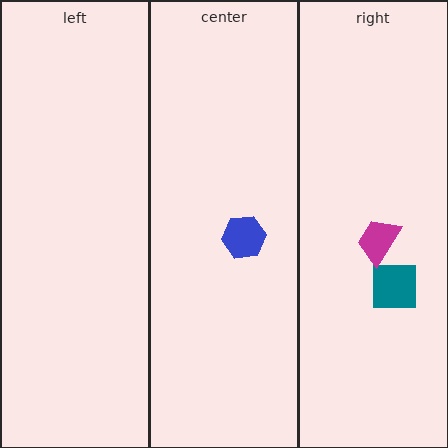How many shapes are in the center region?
1.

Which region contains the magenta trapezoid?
The right region.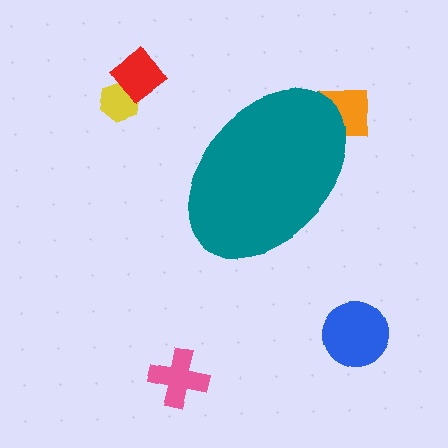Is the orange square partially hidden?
Yes, the orange square is partially hidden behind the teal ellipse.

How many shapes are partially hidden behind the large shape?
1 shape is partially hidden.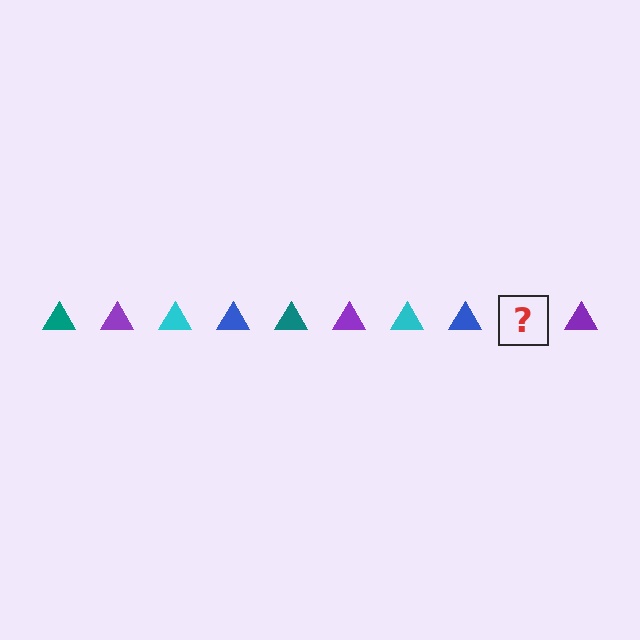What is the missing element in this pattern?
The missing element is a teal triangle.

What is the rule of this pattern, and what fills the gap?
The rule is that the pattern cycles through teal, purple, cyan, blue triangles. The gap should be filled with a teal triangle.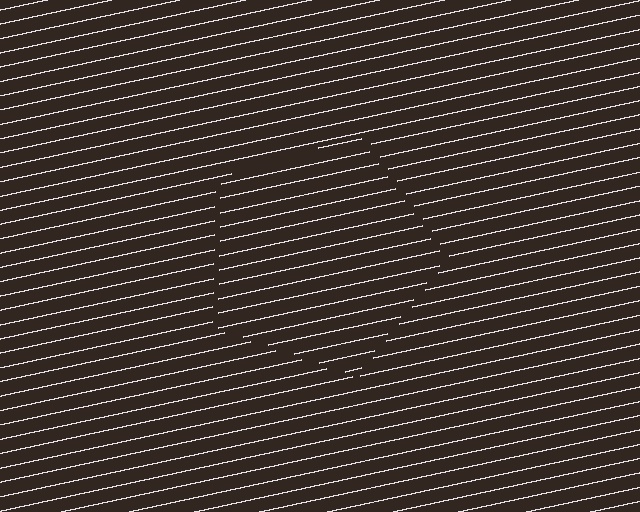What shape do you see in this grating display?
An illusory pentagon. The interior of the shape contains the same grating, shifted by half a period — the contour is defined by the phase discontinuity where line-ends from the inner and outer gratings abut.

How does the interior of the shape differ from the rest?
The interior of the shape contains the same grating, shifted by half a period — the contour is defined by the phase discontinuity where line-ends from the inner and outer gratings abut.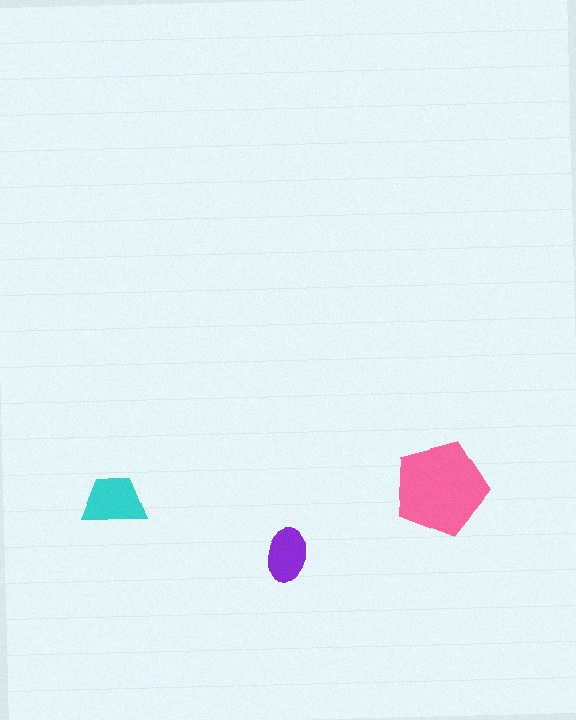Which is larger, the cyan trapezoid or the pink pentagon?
The pink pentagon.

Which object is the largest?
The pink pentagon.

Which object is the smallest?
The purple ellipse.